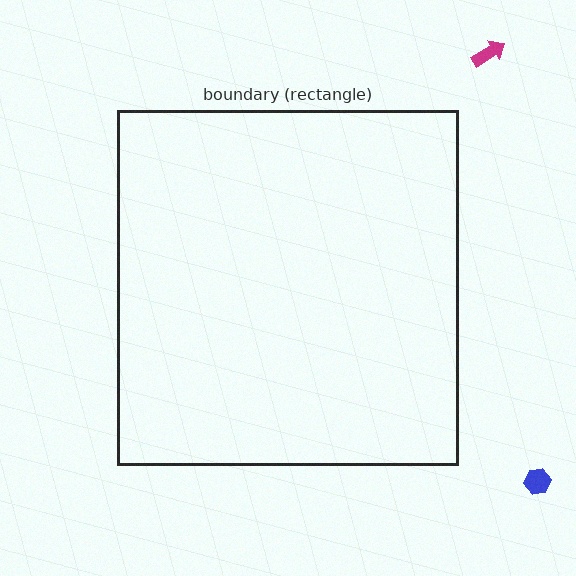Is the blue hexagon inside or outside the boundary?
Outside.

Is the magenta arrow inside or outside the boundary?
Outside.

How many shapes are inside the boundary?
0 inside, 2 outside.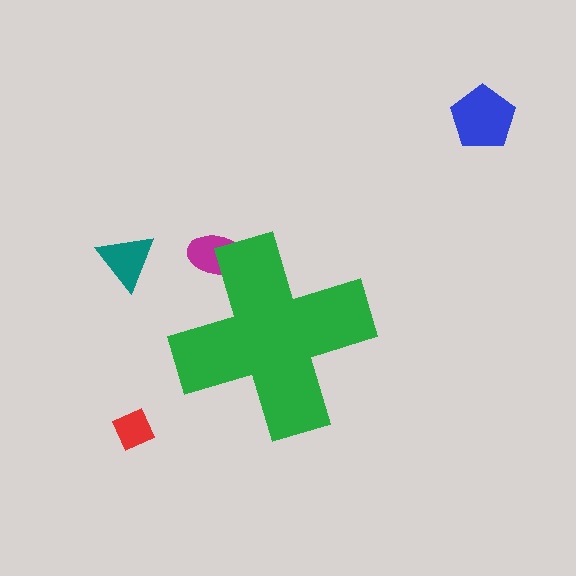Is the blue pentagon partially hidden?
No, the blue pentagon is fully visible.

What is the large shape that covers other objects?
A green cross.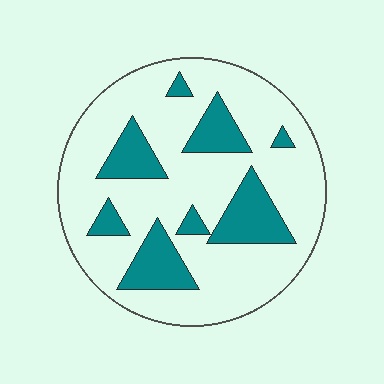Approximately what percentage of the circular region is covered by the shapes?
Approximately 25%.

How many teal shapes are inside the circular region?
8.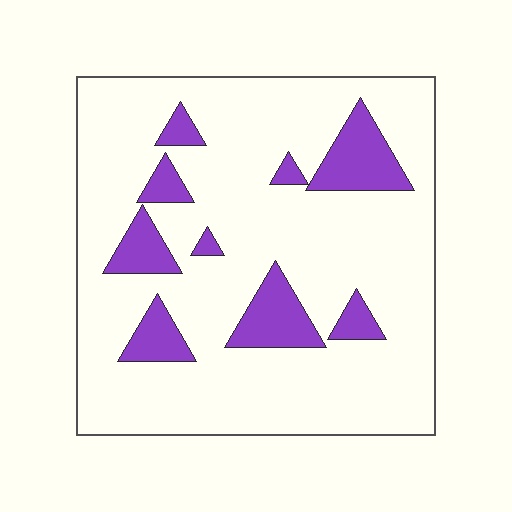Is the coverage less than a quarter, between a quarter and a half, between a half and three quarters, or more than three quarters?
Less than a quarter.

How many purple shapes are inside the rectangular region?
9.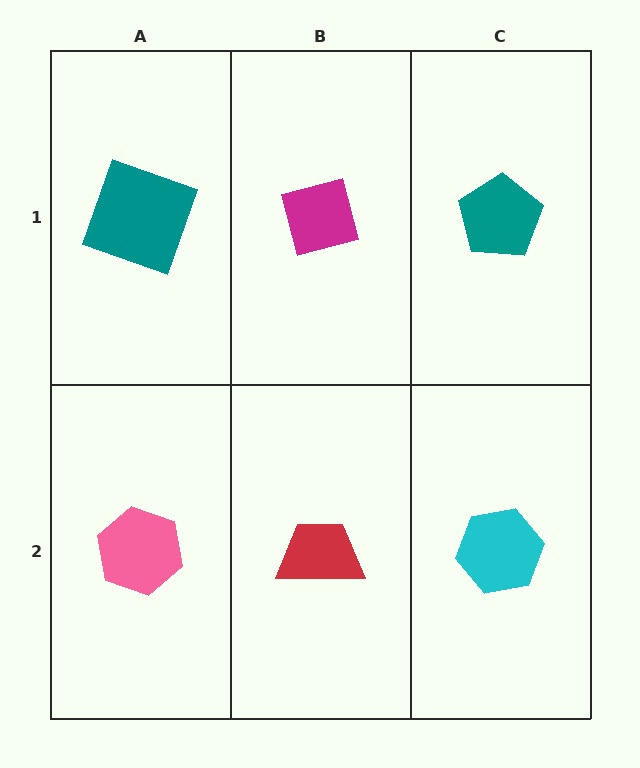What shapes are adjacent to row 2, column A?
A teal square (row 1, column A), a red trapezoid (row 2, column B).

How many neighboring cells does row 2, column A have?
2.